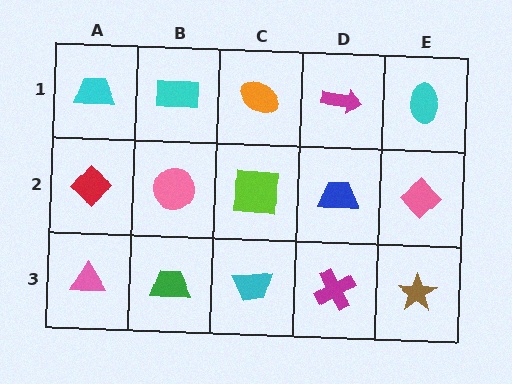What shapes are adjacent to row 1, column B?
A pink circle (row 2, column B), a cyan trapezoid (row 1, column A), an orange ellipse (row 1, column C).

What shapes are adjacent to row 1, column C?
A lime square (row 2, column C), a cyan rectangle (row 1, column B), a magenta arrow (row 1, column D).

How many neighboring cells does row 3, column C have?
3.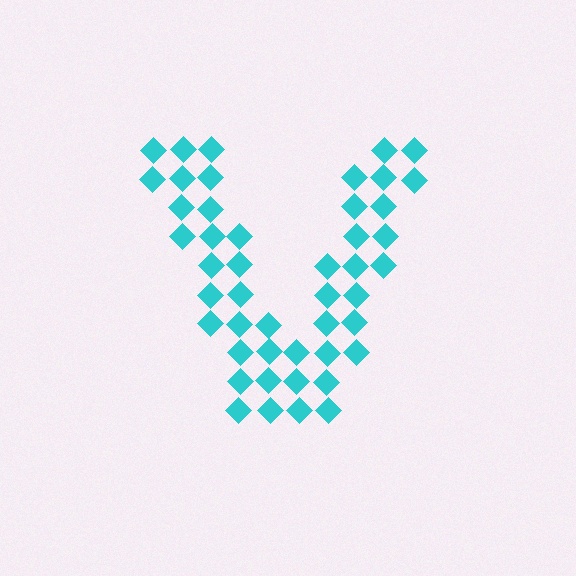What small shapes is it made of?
It is made of small diamonds.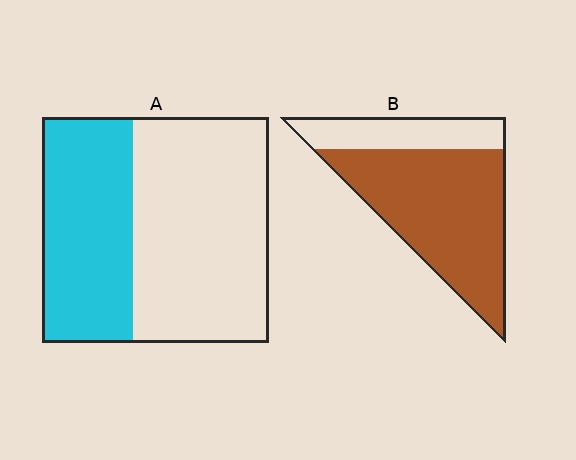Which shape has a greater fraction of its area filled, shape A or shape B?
Shape B.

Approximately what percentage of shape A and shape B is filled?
A is approximately 40% and B is approximately 75%.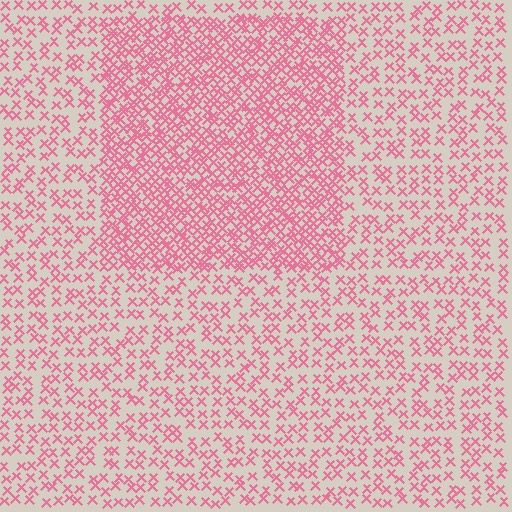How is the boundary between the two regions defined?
The boundary is defined by a change in element density (approximately 2.2x ratio). All elements are the same color, size, and shape.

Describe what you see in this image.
The image contains small pink elements arranged at two different densities. A rectangle-shaped region is visible where the elements are more densely packed than the surrounding area.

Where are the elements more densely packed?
The elements are more densely packed inside the rectangle boundary.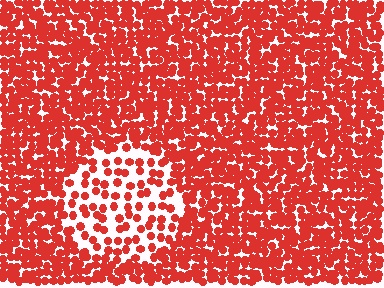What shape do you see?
I see a circle.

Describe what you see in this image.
The image contains small red elements arranged at two different densities. A circle-shaped region is visible where the elements are less densely packed than the surrounding area.